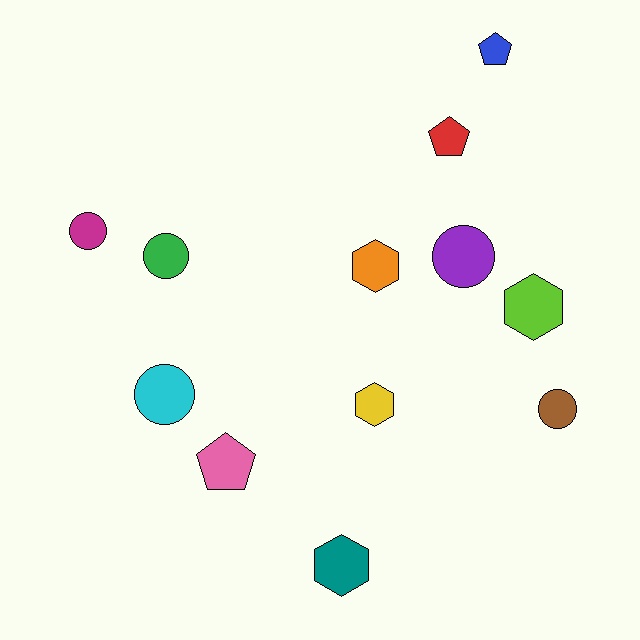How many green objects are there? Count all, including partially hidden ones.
There is 1 green object.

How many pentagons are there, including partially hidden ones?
There are 3 pentagons.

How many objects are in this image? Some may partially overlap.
There are 12 objects.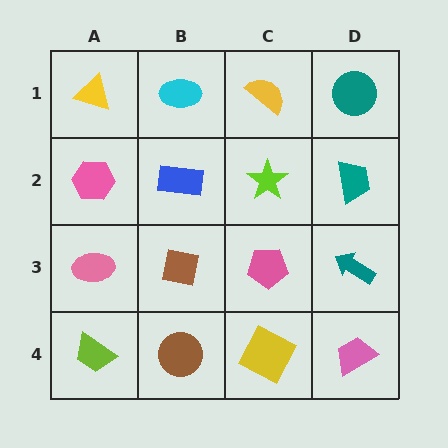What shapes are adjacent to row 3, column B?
A blue rectangle (row 2, column B), a brown circle (row 4, column B), a pink ellipse (row 3, column A), a pink pentagon (row 3, column C).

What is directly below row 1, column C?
A lime star.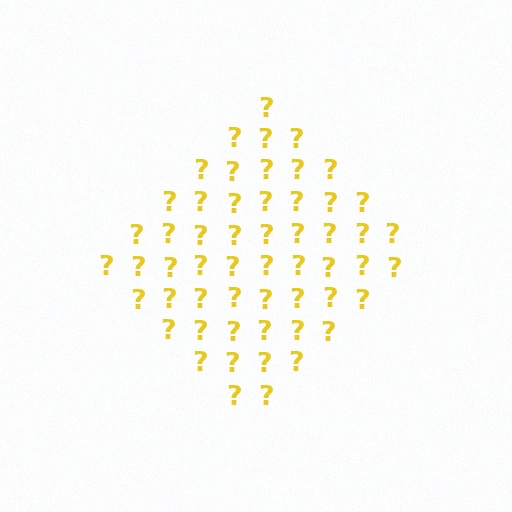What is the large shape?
The large shape is a diamond.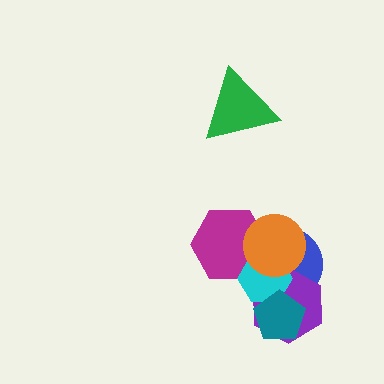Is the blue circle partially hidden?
Yes, it is partially covered by another shape.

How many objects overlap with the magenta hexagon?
3 objects overlap with the magenta hexagon.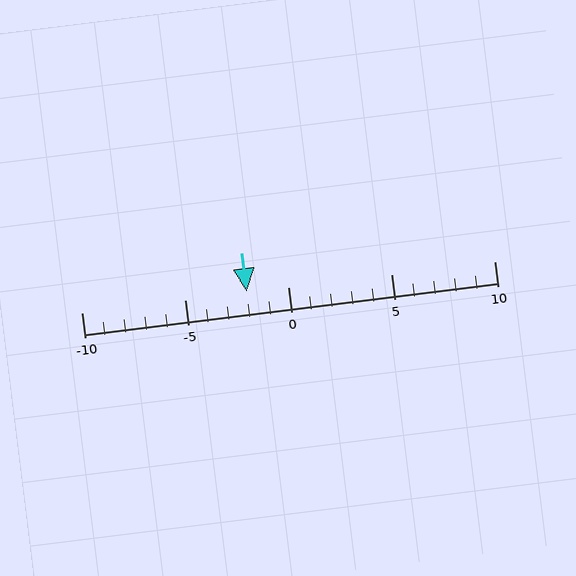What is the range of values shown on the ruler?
The ruler shows values from -10 to 10.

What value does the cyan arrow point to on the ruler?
The cyan arrow points to approximately -2.